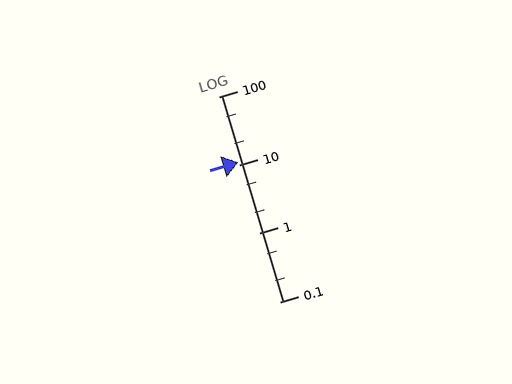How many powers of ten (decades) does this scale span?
The scale spans 3 decades, from 0.1 to 100.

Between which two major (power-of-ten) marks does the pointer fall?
The pointer is between 10 and 100.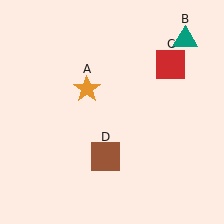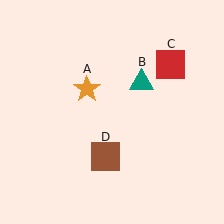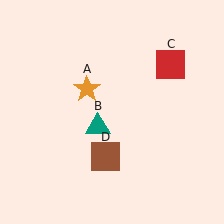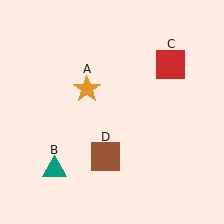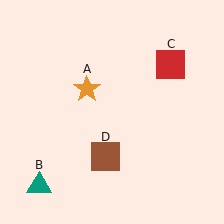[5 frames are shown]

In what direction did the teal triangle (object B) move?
The teal triangle (object B) moved down and to the left.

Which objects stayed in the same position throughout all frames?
Orange star (object A) and red square (object C) and brown square (object D) remained stationary.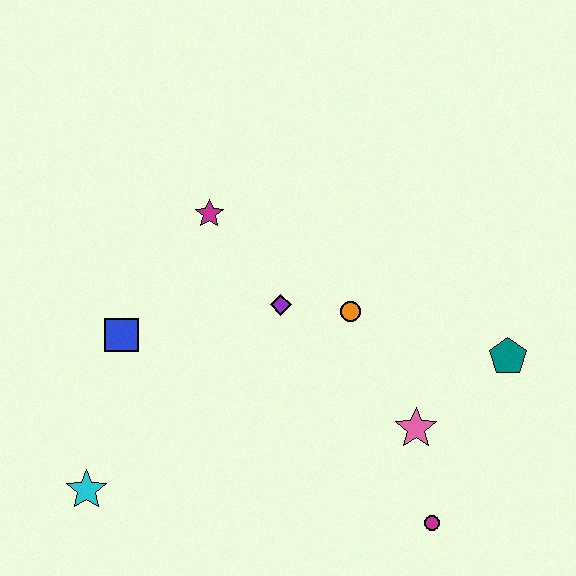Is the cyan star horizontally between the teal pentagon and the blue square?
No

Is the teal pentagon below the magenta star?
Yes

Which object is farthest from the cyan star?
The teal pentagon is farthest from the cyan star.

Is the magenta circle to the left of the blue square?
No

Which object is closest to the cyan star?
The blue square is closest to the cyan star.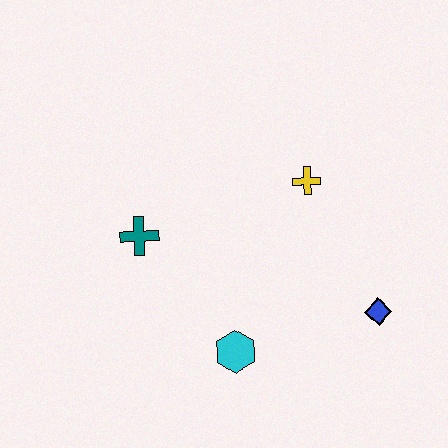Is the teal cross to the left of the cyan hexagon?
Yes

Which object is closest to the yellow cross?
The blue diamond is closest to the yellow cross.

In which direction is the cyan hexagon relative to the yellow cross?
The cyan hexagon is below the yellow cross.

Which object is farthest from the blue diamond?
The teal cross is farthest from the blue diamond.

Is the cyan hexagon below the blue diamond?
Yes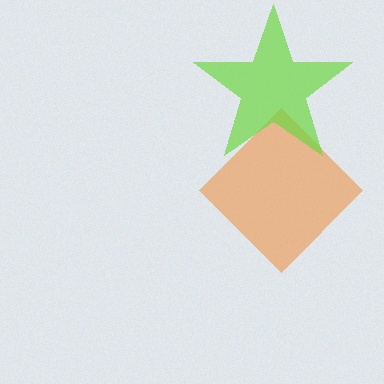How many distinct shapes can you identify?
There are 2 distinct shapes: an orange diamond, a lime star.